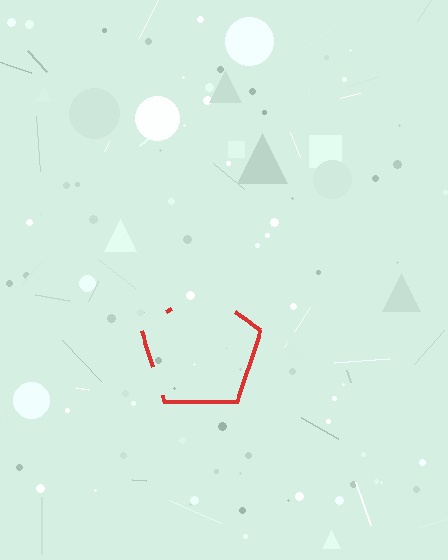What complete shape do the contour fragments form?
The contour fragments form a pentagon.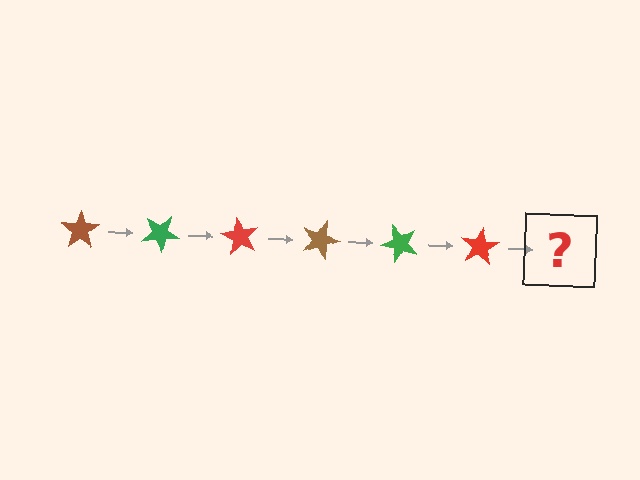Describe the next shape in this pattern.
It should be a brown star, rotated 180 degrees from the start.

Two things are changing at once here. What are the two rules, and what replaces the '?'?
The two rules are that it rotates 30 degrees each step and the color cycles through brown, green, and red. The '?' should be a brown star, rotated 180 degrees from the start.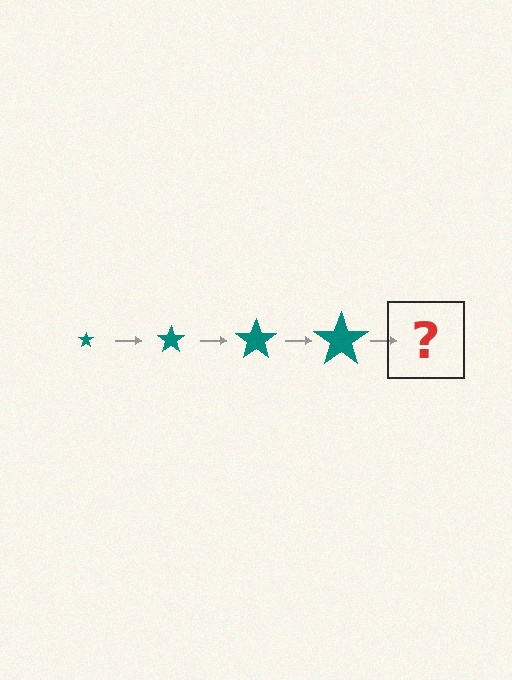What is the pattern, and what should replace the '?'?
The pattern is that the star gets progressively larger each step. The '?' should be a teal star, larger than the previous one.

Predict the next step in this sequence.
The next step is a teal star, larger than the previous one.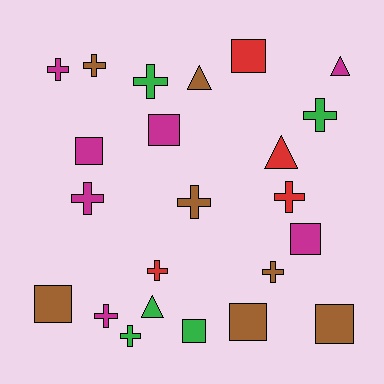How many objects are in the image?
There are 23 objects.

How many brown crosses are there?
There are 3 brown crosses.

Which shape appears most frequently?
Cross, with 11 objects.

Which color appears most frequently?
Magenta, with 7 objects.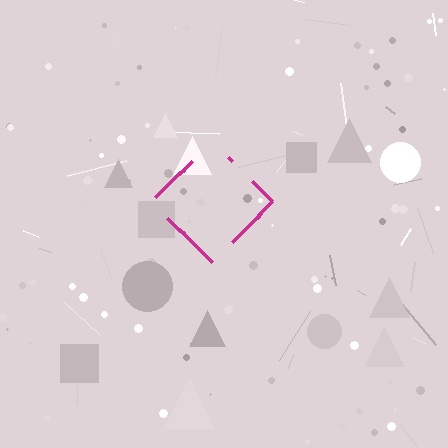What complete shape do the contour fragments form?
The contour fragments form a diamond.